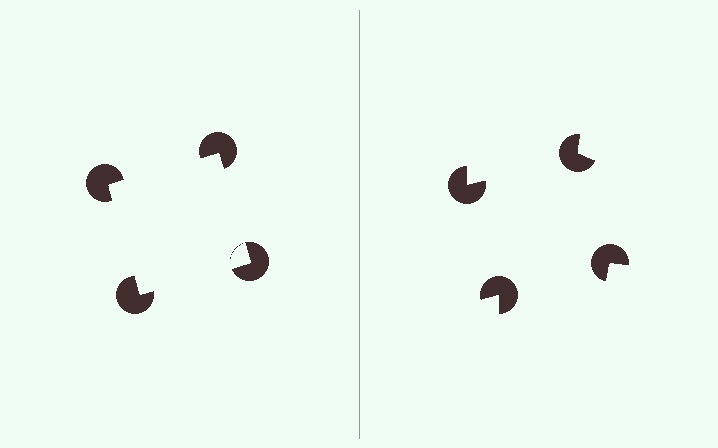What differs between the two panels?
The pac-man discs are positioned identically on both sides; only the wedge orientations differ. On the left they align to a square; on the right they are misaligned.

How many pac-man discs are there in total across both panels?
8 — 4 on each side.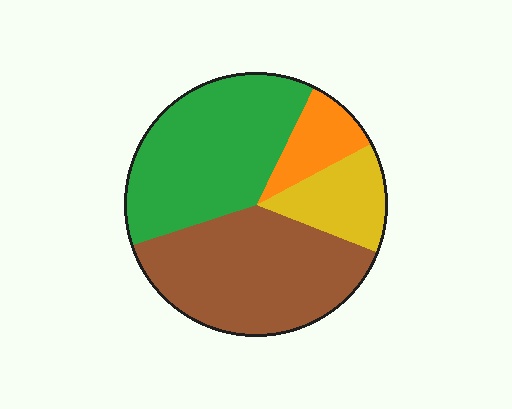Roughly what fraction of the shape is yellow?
Yellow takes up about one eighth (1/8) of the shape.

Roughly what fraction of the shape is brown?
Brown takes up about two fifths (2/5) of the shape.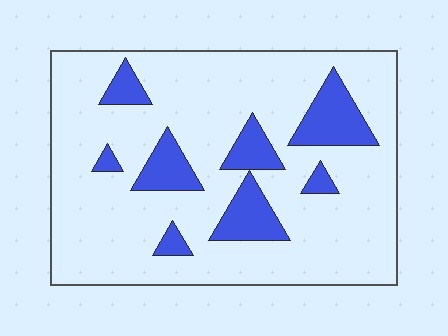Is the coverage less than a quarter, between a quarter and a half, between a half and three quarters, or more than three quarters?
Less than a quarter.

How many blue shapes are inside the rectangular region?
8.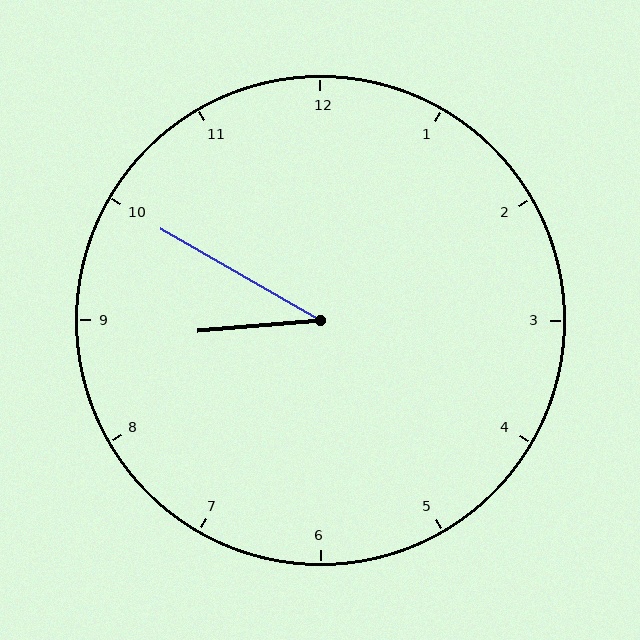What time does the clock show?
8:50.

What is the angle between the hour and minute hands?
Approximately 35 degrees.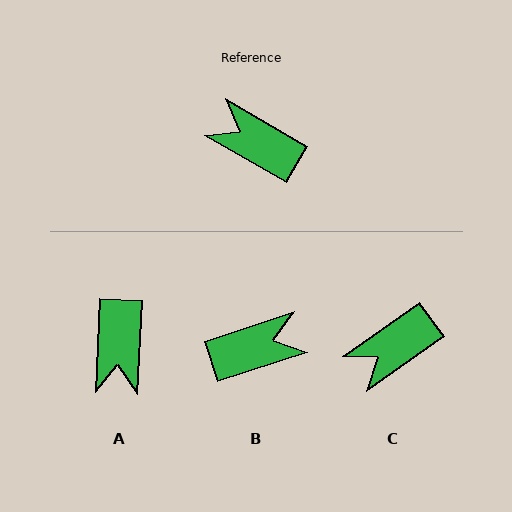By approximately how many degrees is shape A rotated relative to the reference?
Approximately 118 degrees counter-clockwise.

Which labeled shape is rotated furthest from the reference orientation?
B, about 131 degrees away.